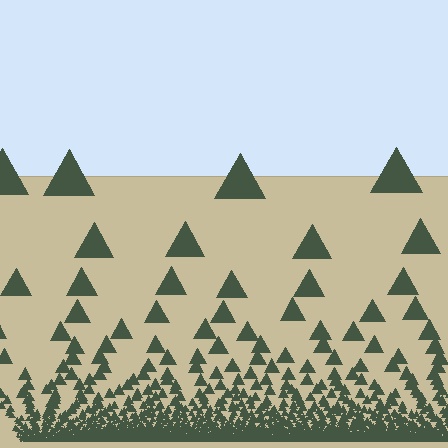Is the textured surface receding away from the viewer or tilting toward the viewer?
The surface appears to tilt toward the viewer. Texture elements get larger and sparser toward the top.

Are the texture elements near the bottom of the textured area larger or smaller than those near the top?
Smaller. The gradient is inverted — elements near the bottom are smaller and denser.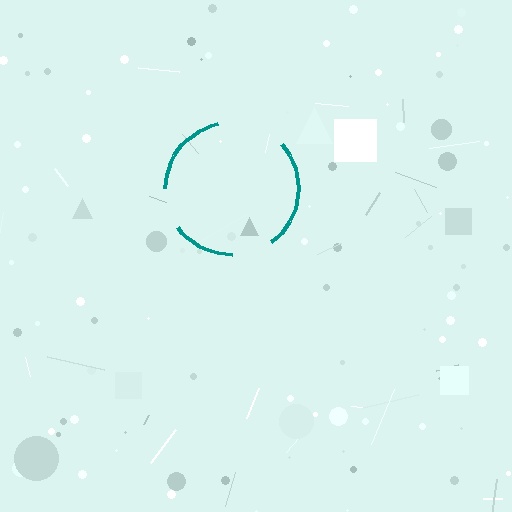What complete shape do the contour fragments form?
The contour fragments form a circle.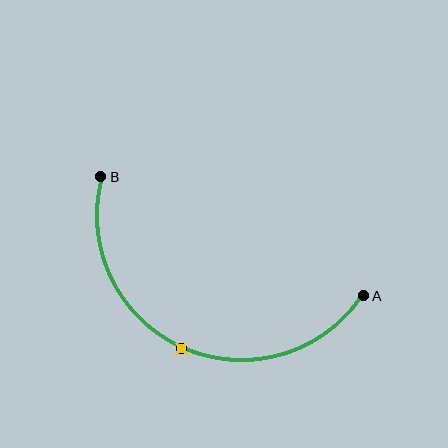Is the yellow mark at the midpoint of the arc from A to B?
Yes. The yellow mark lies on the arc at equal arc-length from both A and B — it is the arc midpoint.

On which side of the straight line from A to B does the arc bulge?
The arc bulges below the straight line connecting A and B.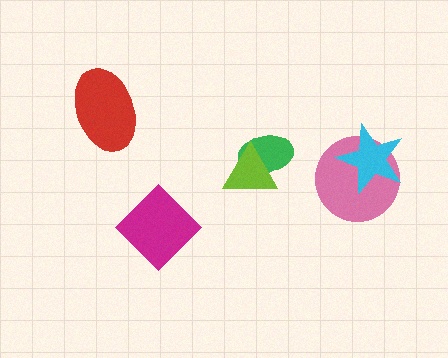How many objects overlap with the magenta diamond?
0 objects overlap with the magenta diamond.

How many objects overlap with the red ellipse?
0 objects overlap with the red ellipse.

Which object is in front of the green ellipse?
The lime triangle is in front of the green ellipse.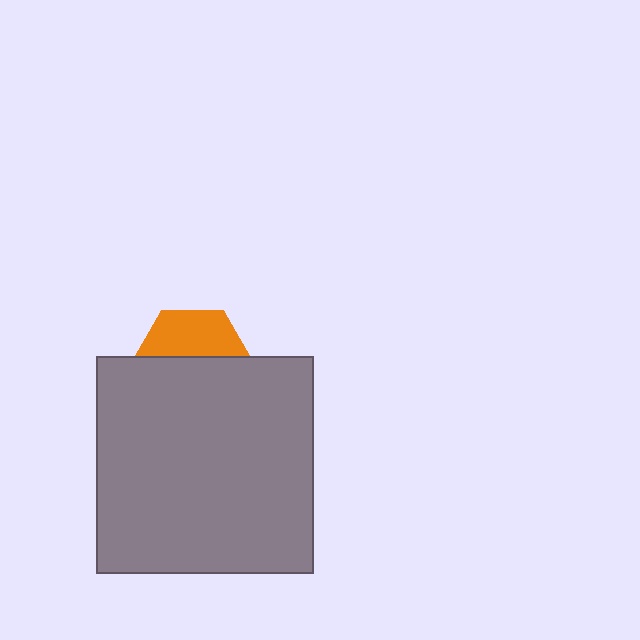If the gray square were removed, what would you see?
You would see the complete orange hexagon.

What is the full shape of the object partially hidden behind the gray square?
The partially hidden object is an orange hexagon.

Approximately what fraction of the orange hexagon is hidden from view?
Roughly 60% of the orange hexagon is hidden behind the gray square.